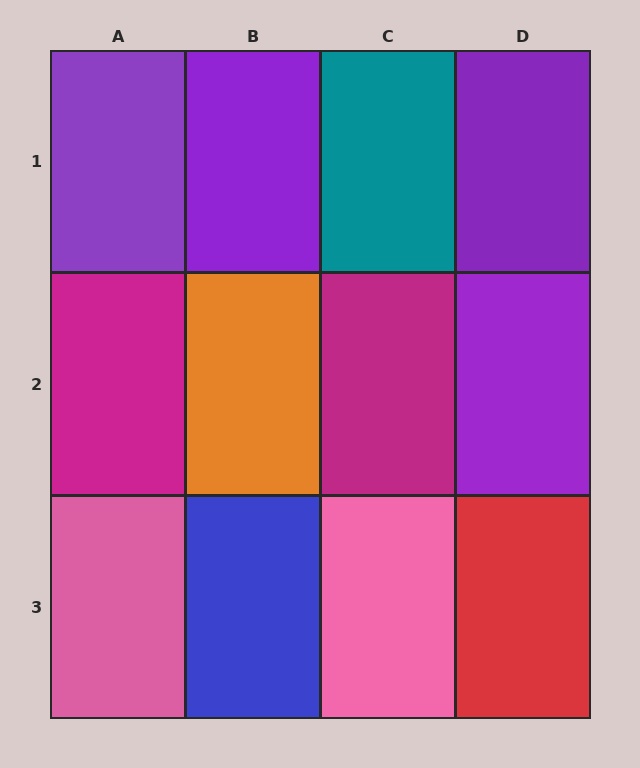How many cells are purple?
4 cells are purple.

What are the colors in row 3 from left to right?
Pink, blue, pink, red.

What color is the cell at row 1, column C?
Teal.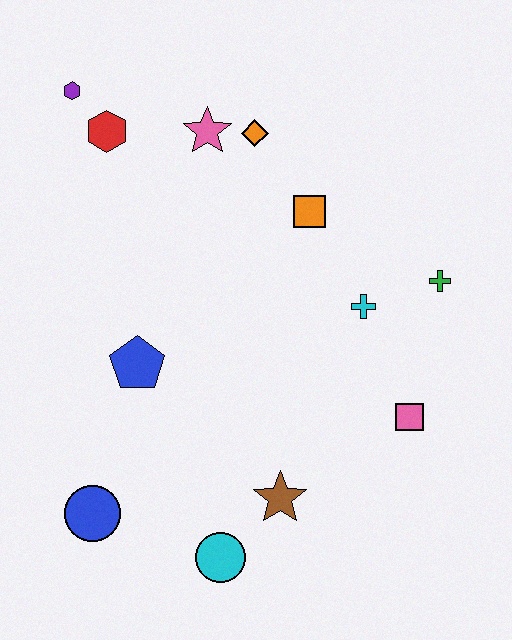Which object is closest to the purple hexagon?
The red hexagon is closest to the purple hexagon.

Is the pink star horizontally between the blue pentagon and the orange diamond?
Yes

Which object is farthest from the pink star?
The cyan circle is farthest from the pink star.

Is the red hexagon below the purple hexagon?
Yes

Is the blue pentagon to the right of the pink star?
No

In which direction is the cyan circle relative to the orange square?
The cyan circle is below the orange square.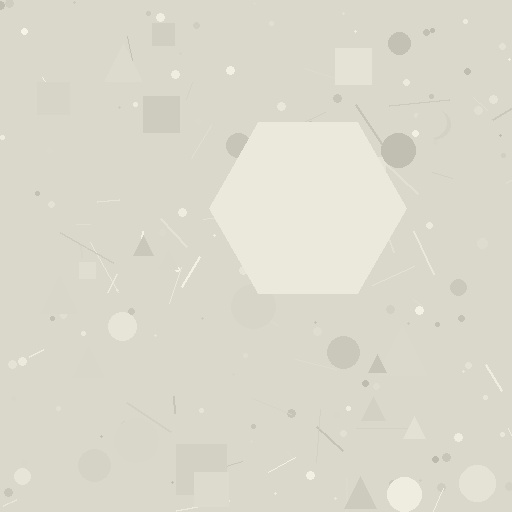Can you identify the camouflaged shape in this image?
The camouflaged shape is a hexagon.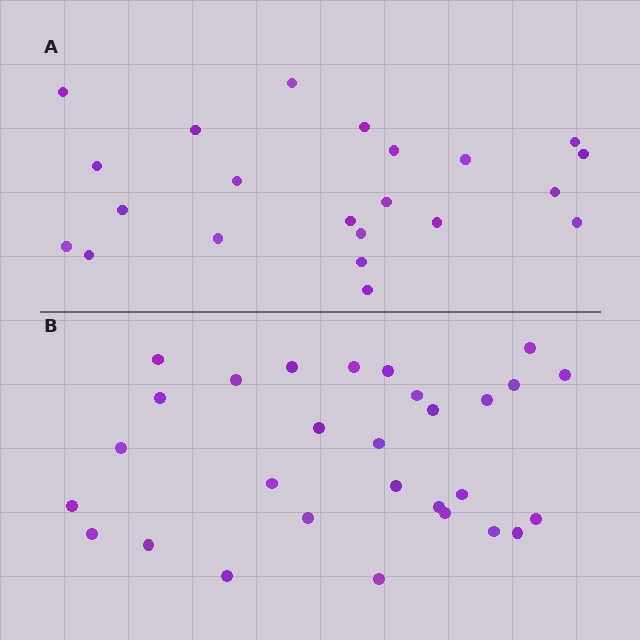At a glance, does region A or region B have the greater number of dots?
Region B (the bottom region) has more dots.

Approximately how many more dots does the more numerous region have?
Region B has roughly 8 or so more dots than region A.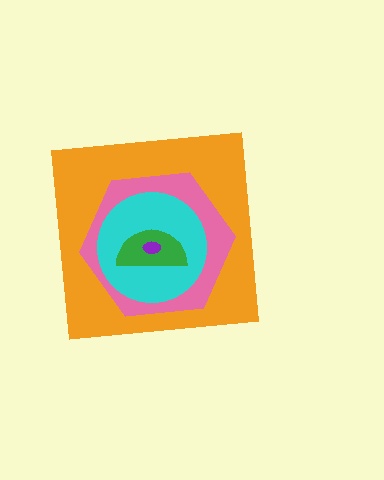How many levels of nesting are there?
5.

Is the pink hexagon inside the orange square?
Yes.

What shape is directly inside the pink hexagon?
The cyan circle.